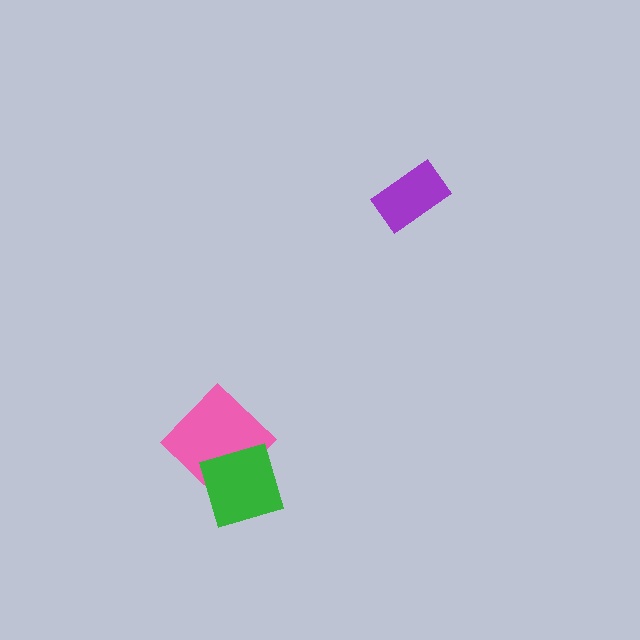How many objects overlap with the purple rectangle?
0 objects overlap with the purple rectangle.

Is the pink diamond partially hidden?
Yes, it is partially covered by another shape.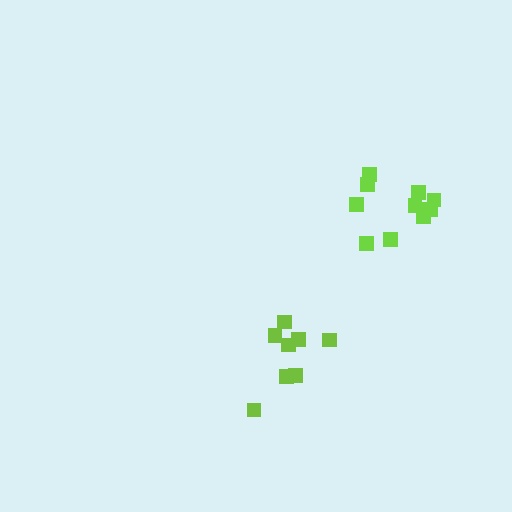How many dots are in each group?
Group 1: 8 dots, Group 2: 11 dots (19 total).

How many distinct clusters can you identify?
There are 2 distinct clusters.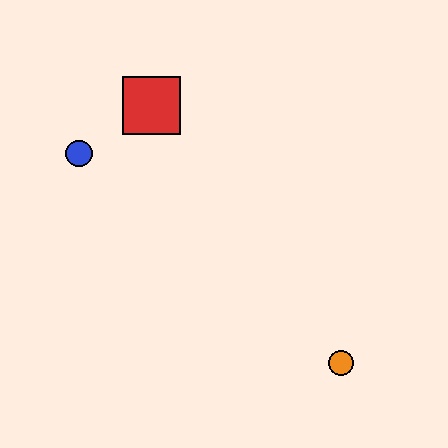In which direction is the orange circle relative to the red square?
The orange circle is below the red square.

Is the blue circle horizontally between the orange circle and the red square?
No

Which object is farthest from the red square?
The orange circle is farthest from the red square.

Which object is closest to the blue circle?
The red square is closest to the blue circle.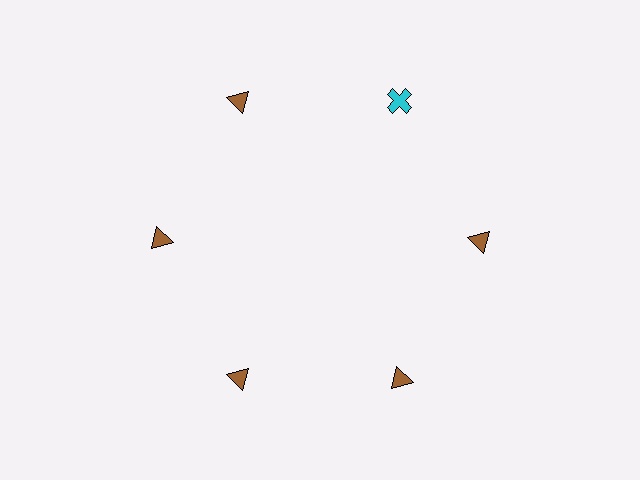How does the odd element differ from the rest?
It differs in both color (cyan instead of brown) and shape (cross instead of triangle).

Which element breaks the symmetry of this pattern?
The cyan cross at roughly the 1 o'clock position breaks the symmetry. All other shapes are brown triangles.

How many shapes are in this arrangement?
There are 6 shapes arranged in a ring pattern.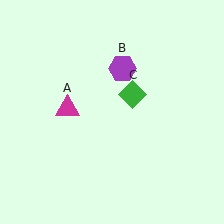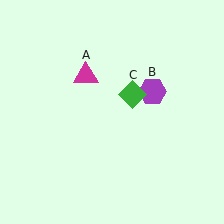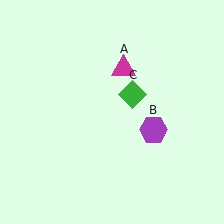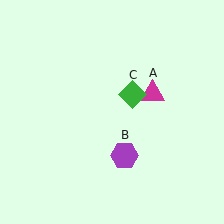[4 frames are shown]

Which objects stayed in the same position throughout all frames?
Green diamond (object C) remained stationary.